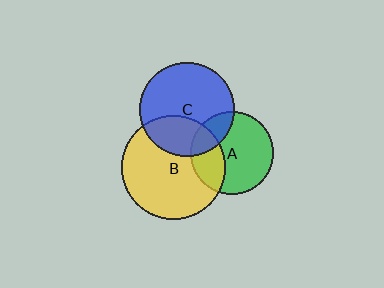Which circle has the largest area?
Circle B (yellow).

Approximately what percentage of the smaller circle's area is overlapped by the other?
Approximately 30%.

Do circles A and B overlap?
Yes.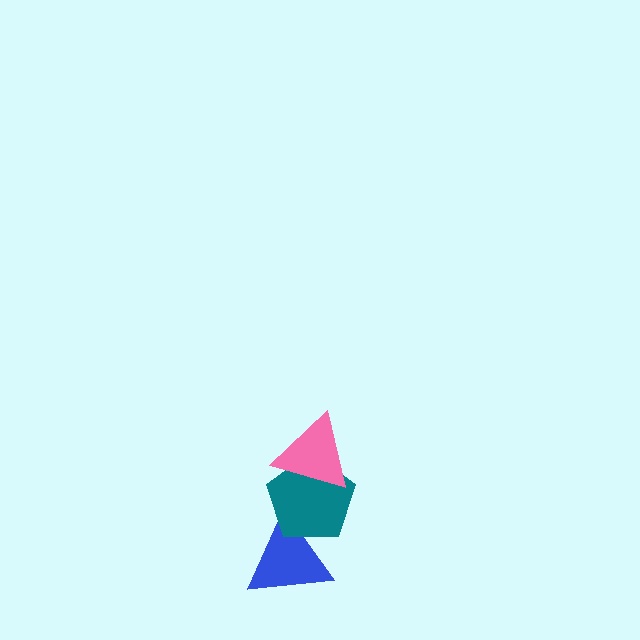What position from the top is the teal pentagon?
The teal pentagon is 2nd from the top.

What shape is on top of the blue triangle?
The teal pentagon is on top of the blue triangle.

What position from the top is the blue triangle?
The blue triangle is 3rd from the top.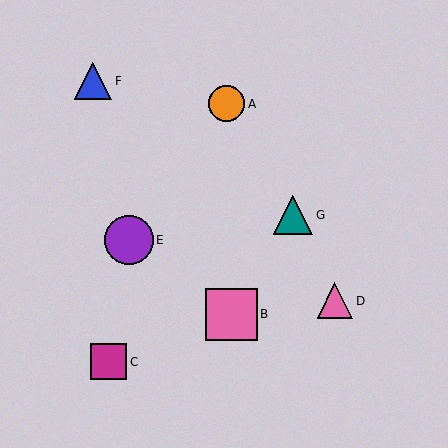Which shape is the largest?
The pink square (labeled B) is the largest.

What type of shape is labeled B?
Shape B is a pink square.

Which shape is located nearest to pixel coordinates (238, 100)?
The orange circle (labeled A) at (227, 104) is nearest to that location.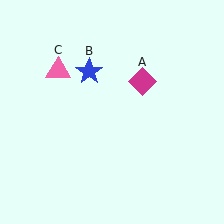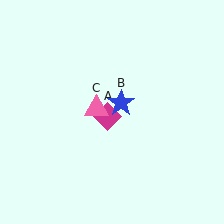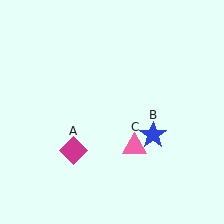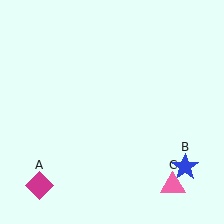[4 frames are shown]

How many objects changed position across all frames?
3 objects changed position: magenta diamond (object A), blue star (object B), pink triangle (object C).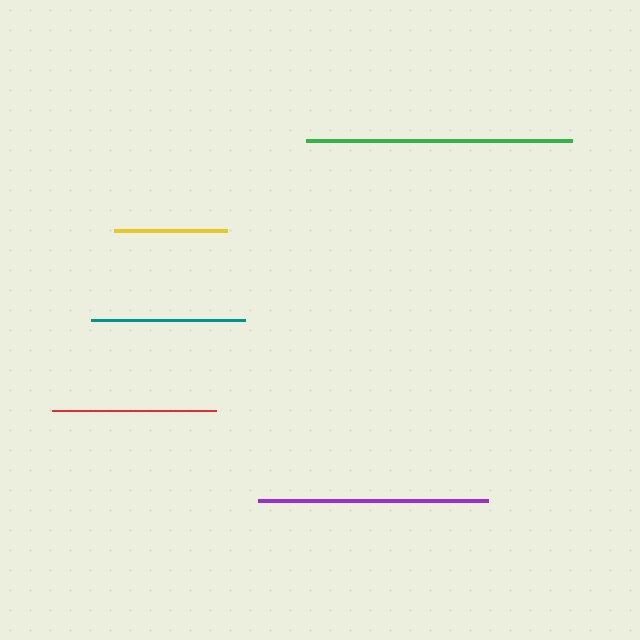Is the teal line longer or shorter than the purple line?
The purple line is longer than the teal line.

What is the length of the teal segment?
The teal segment is approximately 154 pixels long.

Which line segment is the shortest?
The yellow line is the shortest at approximately 113 pixels.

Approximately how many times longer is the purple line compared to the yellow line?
The purple line is approximately 2.0 times the length of the yellow line.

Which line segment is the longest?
The green line is the longest at approximately 266 pixels.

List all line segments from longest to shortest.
From longest to shortest: green, purple, red, teal, yellow.